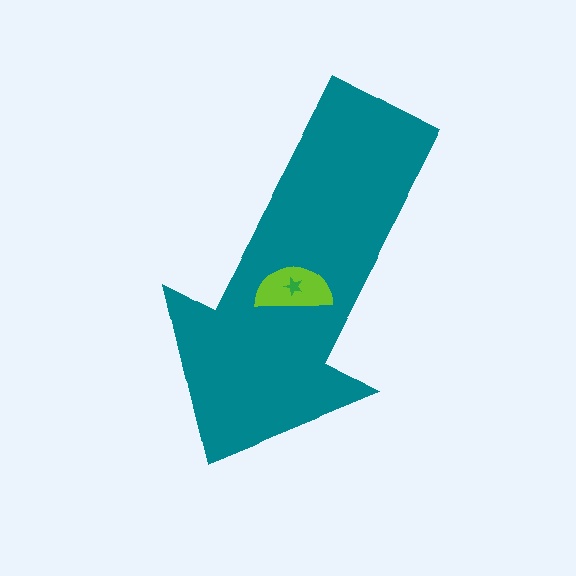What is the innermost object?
The green star.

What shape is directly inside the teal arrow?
The lime semicircle.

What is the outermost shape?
The teal arrow.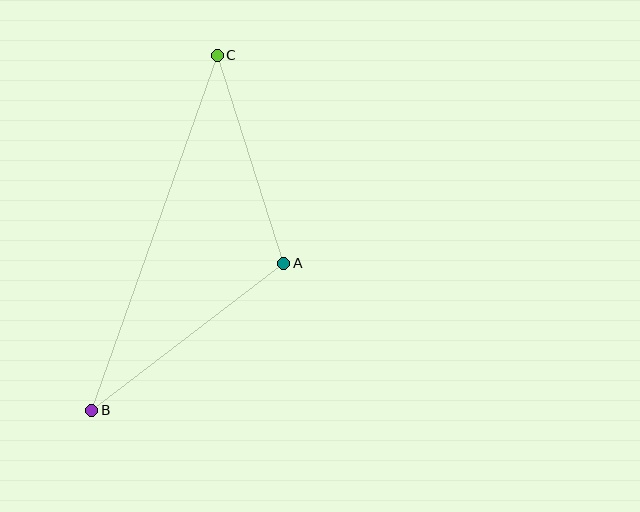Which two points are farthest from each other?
Points B and C are farthest from each other.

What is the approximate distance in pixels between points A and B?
The distance between A and B is approximately 242 pixels.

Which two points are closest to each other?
Points A and C are closest to each other.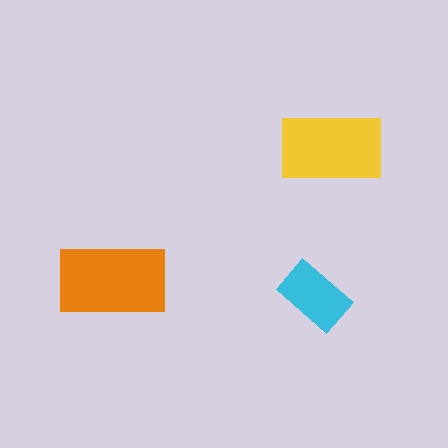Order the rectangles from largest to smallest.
the orange one, the yellow one, the cyan one.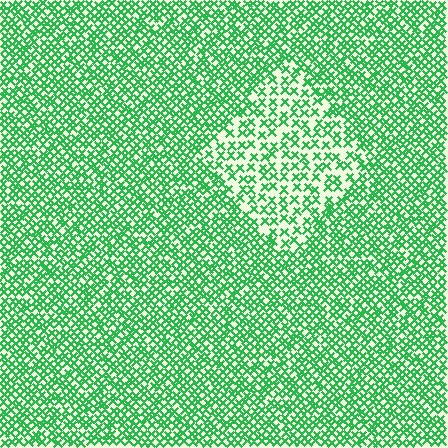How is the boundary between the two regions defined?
The boundary is defined by a change in element density (approximately 1.9x ratio). All elements are the same color, size, and shape.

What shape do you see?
I see a diamond.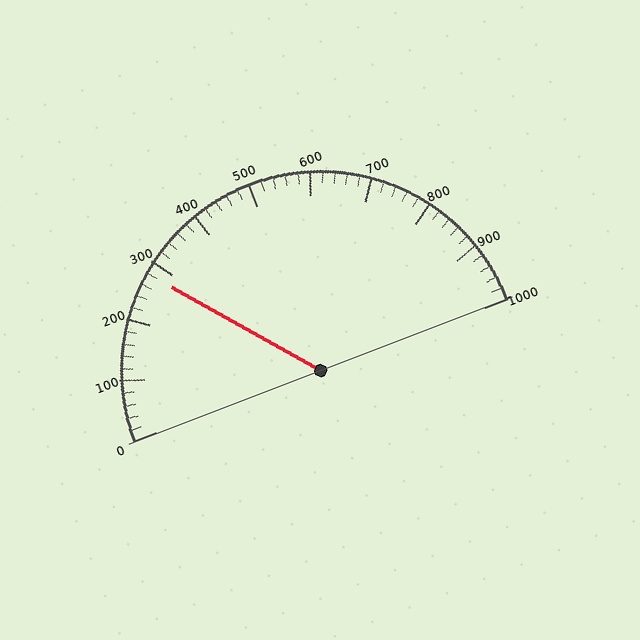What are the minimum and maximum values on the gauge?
The gauge ranges from 0 to 1000.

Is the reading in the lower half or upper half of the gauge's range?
The reading is in the lower half of the range (0 to 1000).